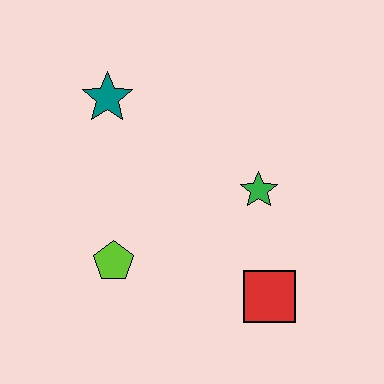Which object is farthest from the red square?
The teal star is farthest from the red square.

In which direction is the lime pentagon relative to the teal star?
The lime pentagon is below the teal star.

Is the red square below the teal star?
Yes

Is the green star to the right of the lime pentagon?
Yes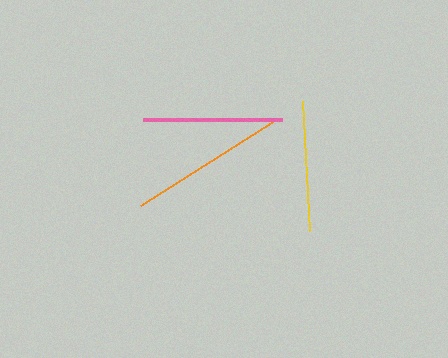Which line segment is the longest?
The orange line is the longest at approximately 159 pixels.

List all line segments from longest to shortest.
From longest to shortest: orange, pink, yellow.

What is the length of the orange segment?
The orange segment is approximately 159 pixels long.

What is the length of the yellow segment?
The yellow segment is approximately 131 pixels long.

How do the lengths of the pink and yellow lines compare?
The pink and yellow lines are approximately the same length.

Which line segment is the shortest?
The yellow line is the shortest at approximately 131 pixels.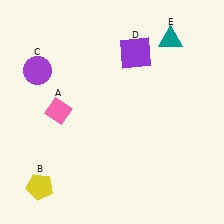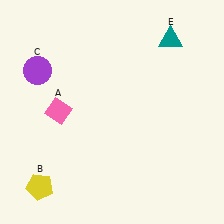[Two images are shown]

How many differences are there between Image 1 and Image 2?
There is 1 difference between the two images.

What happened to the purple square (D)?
The purple square (D) was removed in Image 2. It was in the top-right area of Image 1.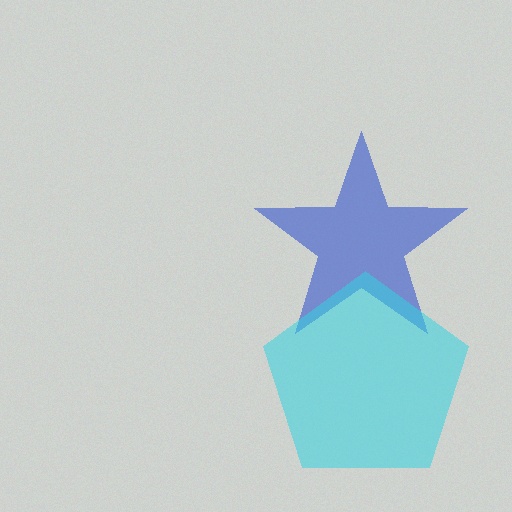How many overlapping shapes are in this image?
There are 2 overlapping shapes in the image.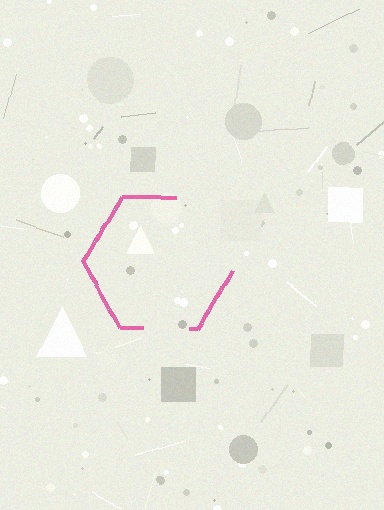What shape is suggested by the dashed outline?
The dashed outline suggests a hexagon.